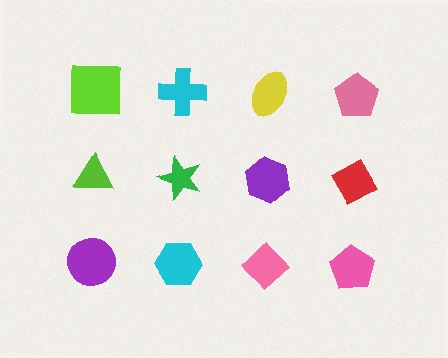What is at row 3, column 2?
A cyan hexagon.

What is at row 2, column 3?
A purple hexagon.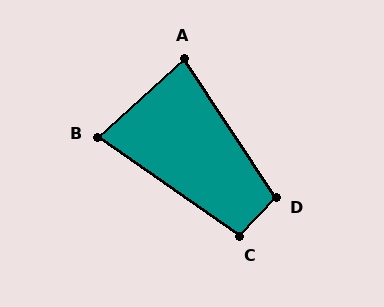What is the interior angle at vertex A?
Approximately 81 degrees (acute).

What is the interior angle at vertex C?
Approximately 99 degrees (obtuse).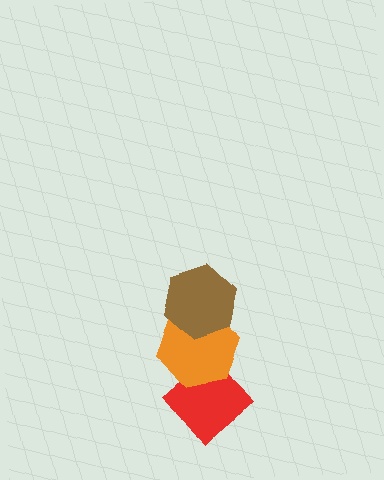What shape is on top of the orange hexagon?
The brown hexagon is on top of the orange hexagon.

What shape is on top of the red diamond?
The orange hexagon is on top of the red diamond.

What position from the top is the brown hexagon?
The brown hexagon is 1st from the top.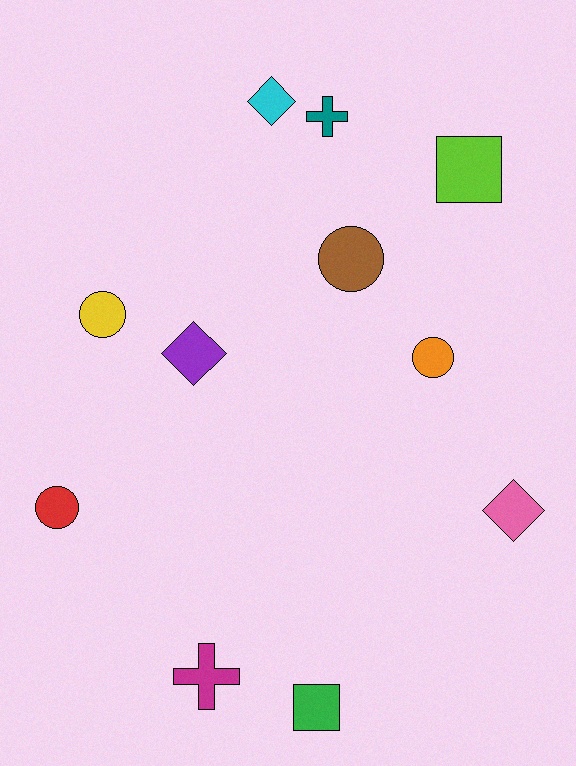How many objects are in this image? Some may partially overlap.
There are 11 objects.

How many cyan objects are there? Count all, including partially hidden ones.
There is 1 cyan object.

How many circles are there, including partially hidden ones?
There are 4 circles.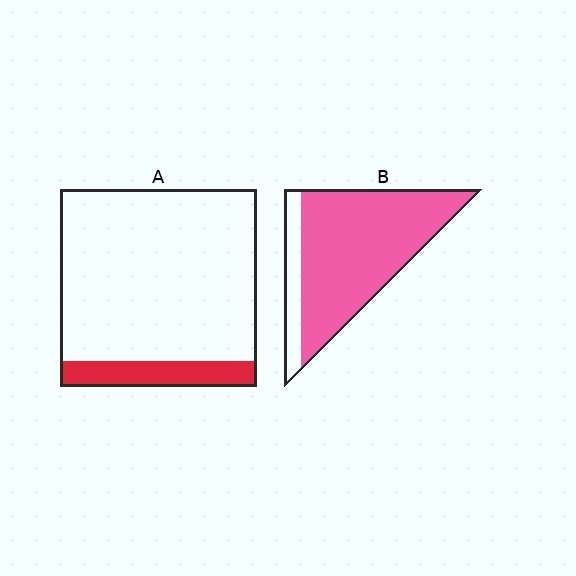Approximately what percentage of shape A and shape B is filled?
A is approximately 15% and B is approximately 85%.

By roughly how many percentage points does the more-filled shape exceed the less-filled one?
By roughly 70 percentage points (B over A).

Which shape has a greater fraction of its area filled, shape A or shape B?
Shape B.